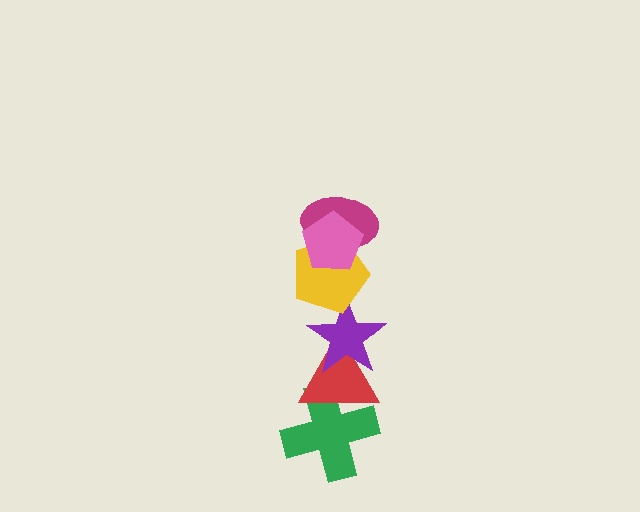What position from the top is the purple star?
The purple star is 4th from the top.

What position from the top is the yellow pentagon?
The yellow pentagon is 3rd from the top.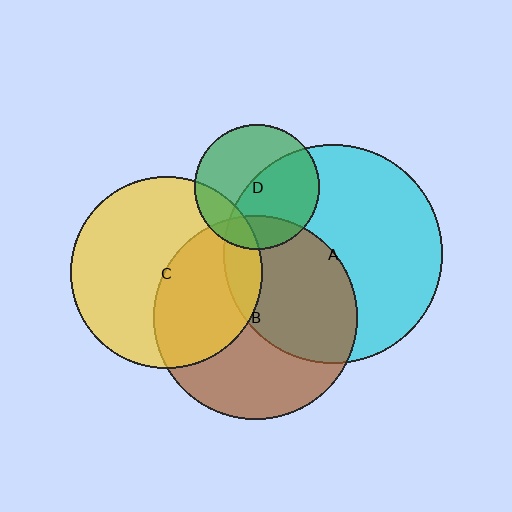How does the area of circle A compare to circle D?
Approximately 3.0 times.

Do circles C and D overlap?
Yes.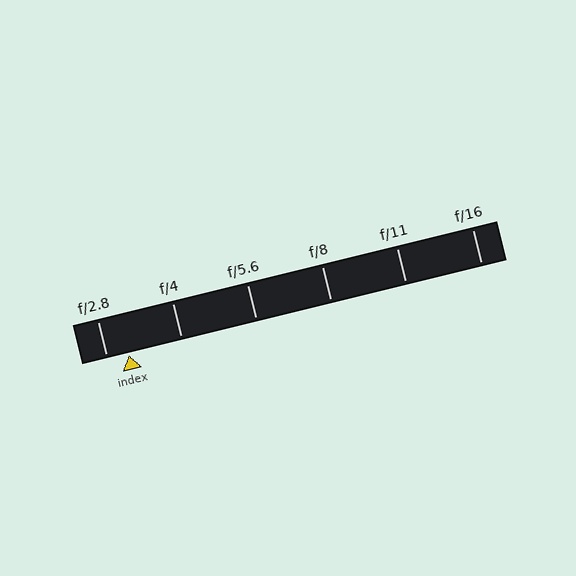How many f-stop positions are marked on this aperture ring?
There are 6 f-stop positions marked.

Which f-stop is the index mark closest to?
The index mark is closest to f/2.8.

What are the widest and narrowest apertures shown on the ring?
The widest aperture shown is f/2.8 and the narrowest is f/16.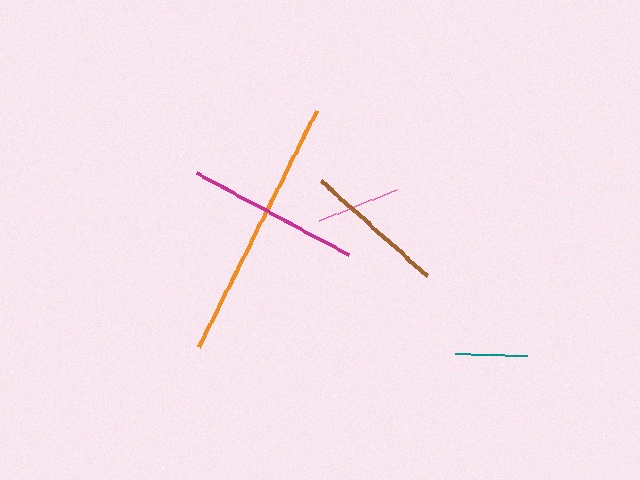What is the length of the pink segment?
The pink segment is approximately 85 pixels long.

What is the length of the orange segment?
The orange segment is approximately 264 pixels long.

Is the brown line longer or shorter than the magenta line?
The magenta line is longer than the brown line.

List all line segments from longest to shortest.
From longest to shortest: orange, magenta, brown, pink, teal.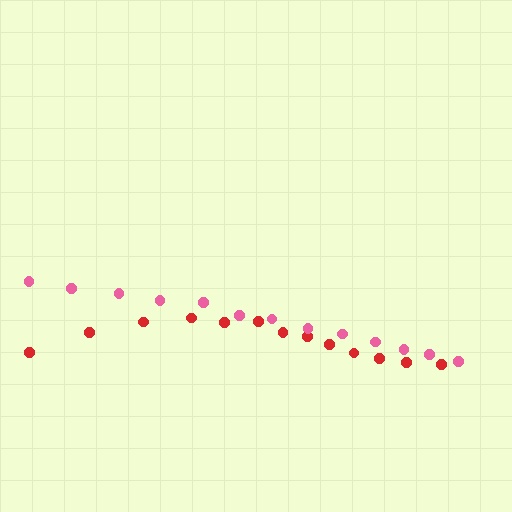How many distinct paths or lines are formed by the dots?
There are 2 distinct paths.